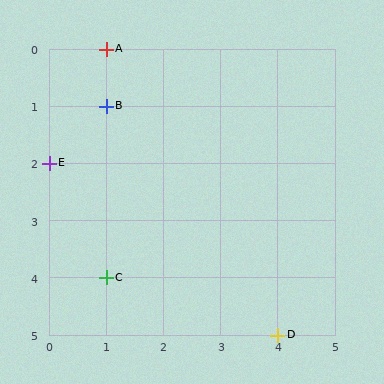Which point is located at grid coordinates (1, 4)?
Point C is at (1, 4).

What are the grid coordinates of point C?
Point C is at grid coordinates (1, 4).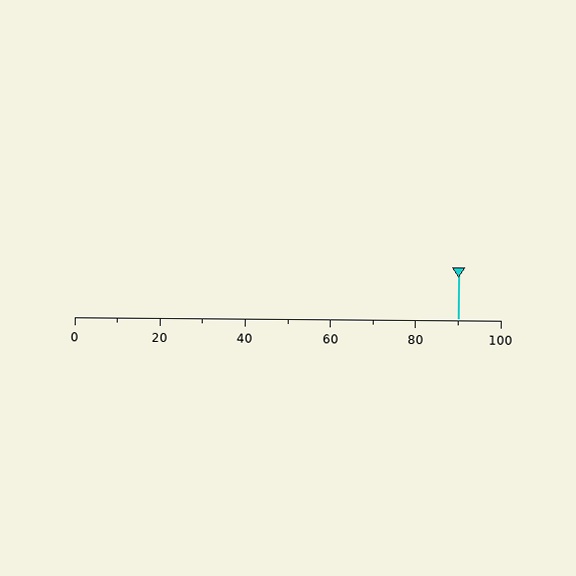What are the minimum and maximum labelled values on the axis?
The axis runs from 0 to 100.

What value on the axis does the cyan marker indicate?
The marker indicates approximately 90.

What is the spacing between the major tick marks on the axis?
The major ticks are spaced 20 apart.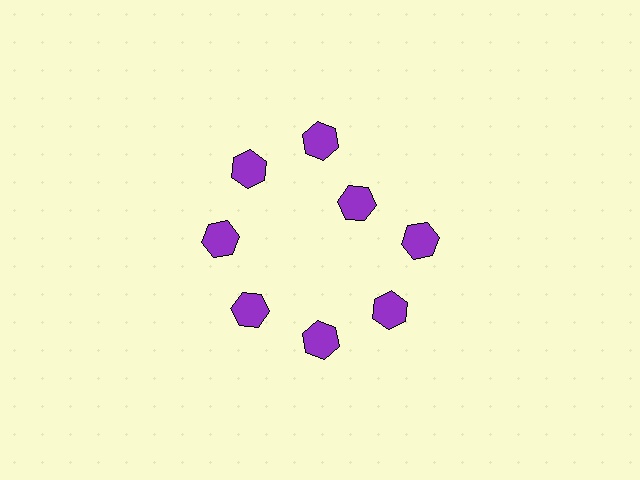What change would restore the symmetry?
The symmetry would be restored by moving it outward, back onto the ring so that all 8 hexagons sit at equal angles and equal distance from the center.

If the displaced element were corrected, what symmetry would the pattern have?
It would have 8-fold rotational symmetry — the pattern would map onto itself every 45 degrees.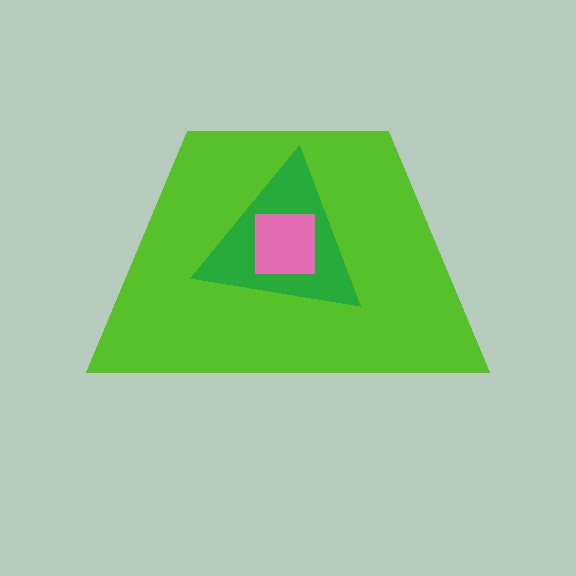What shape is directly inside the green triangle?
The pink square.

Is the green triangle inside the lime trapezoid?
Yes.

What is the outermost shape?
The lime trapezoid.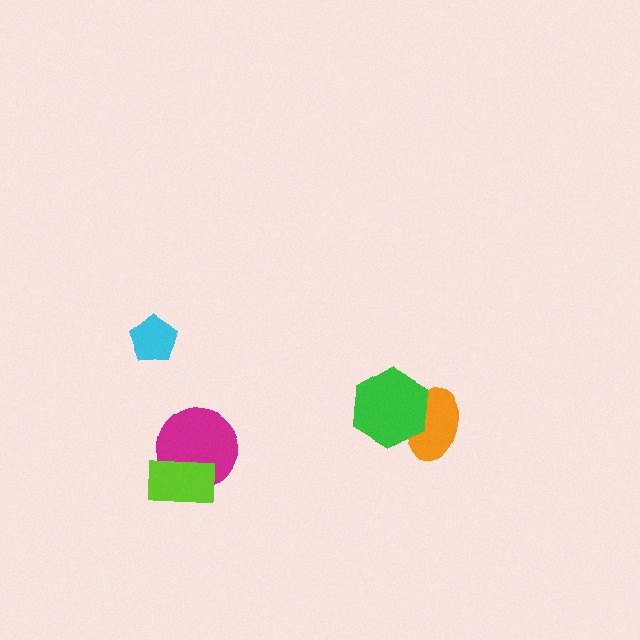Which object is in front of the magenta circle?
The lime rectangle is in front of the magenta circle.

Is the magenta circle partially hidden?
Yes, it is partially covered by another shape.